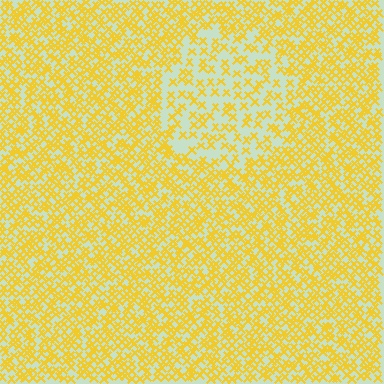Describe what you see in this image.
The image contains small yellow elements arranged at two different densities. A circle-shaped region is visible where the elements are less densely packed than the surrounding area.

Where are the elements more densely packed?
The elements are more densely packed outside the circle boundary.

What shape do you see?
I see a circle.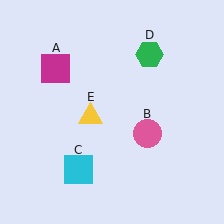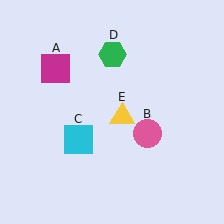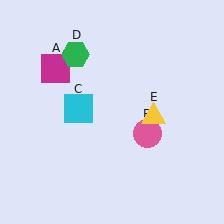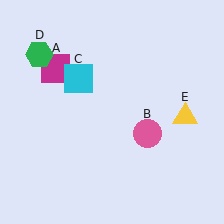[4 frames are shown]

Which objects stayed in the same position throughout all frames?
Magenta square (object A) and pink circle (object B) remained stationary.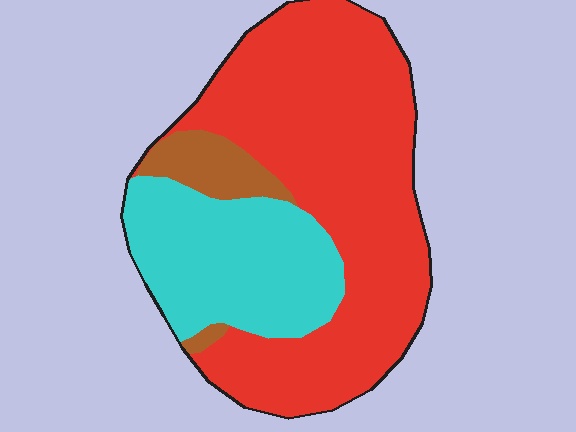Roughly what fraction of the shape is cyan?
Cyan takes up between a quarter and a half of the shape.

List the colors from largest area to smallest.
From largest to smallest: red, cyan, brown.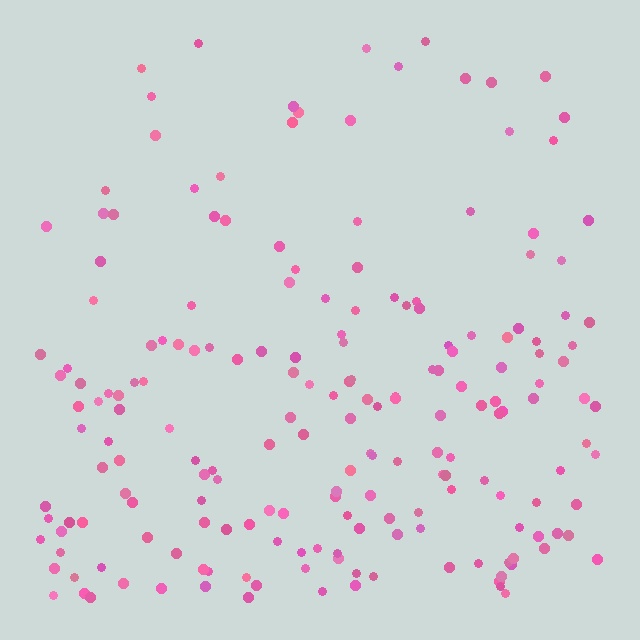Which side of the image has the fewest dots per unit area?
The top.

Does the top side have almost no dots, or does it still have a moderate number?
Still a moderate number, just noticeably fewer than the bottom.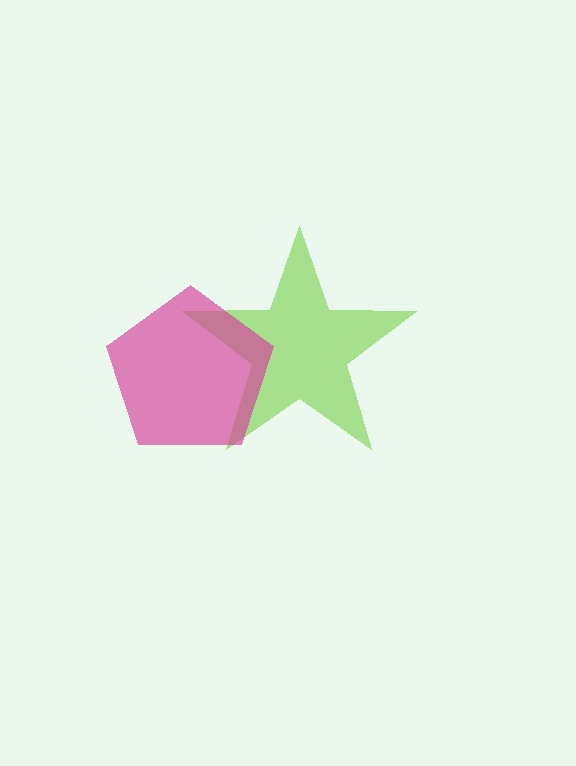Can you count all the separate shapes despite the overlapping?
Yes, there are 2 separate shapes.